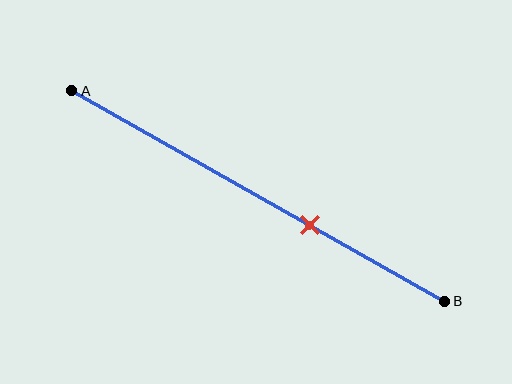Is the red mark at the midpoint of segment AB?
No, the mark is at about 65% from A, not at the 50% midpoint.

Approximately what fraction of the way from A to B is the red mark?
The red mark is approximately 65% of the way from A to B.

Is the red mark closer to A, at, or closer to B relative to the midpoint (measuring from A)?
The red mark is closer to point B than the midpoint of segment AB.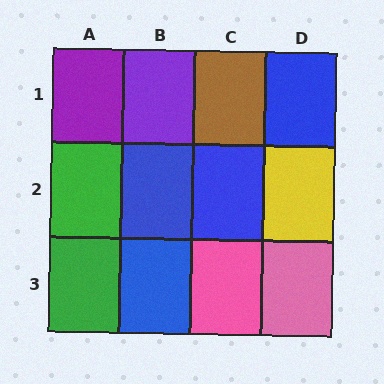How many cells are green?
2 cells are green.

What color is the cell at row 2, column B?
Blue.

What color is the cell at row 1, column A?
Purple.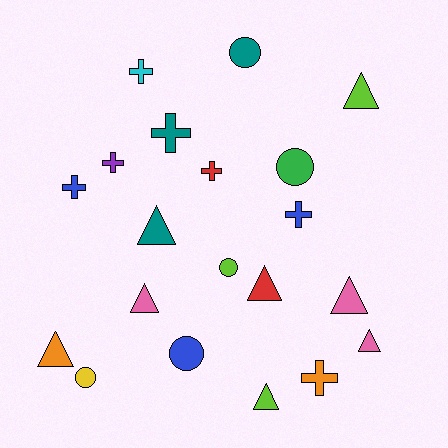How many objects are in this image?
There are 20 objects.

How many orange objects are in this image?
There are 2 orange objects.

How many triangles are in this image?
There are 8 triangles.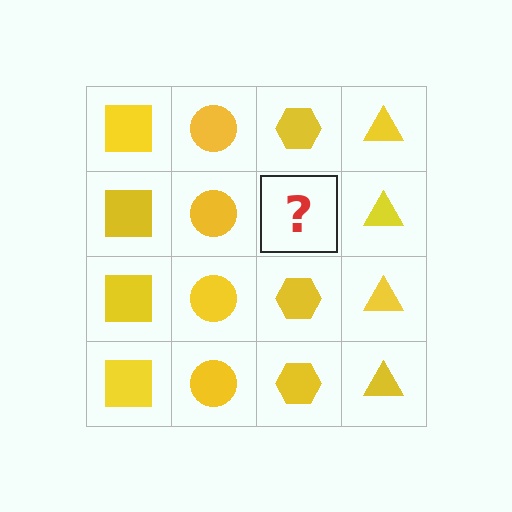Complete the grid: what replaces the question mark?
The question mark should be replaced with a yellow hexagon.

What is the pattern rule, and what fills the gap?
The rule is that each column has a consistent shape. The gap should be filled with a yellow hexagon.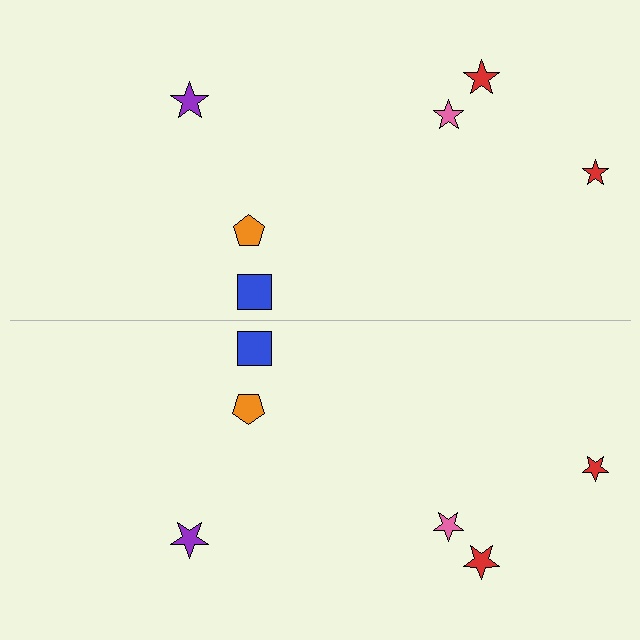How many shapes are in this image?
There are 12 shapes in this image.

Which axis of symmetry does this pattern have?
The pattern has a horizontal axis of symmetry running through the center of the image.